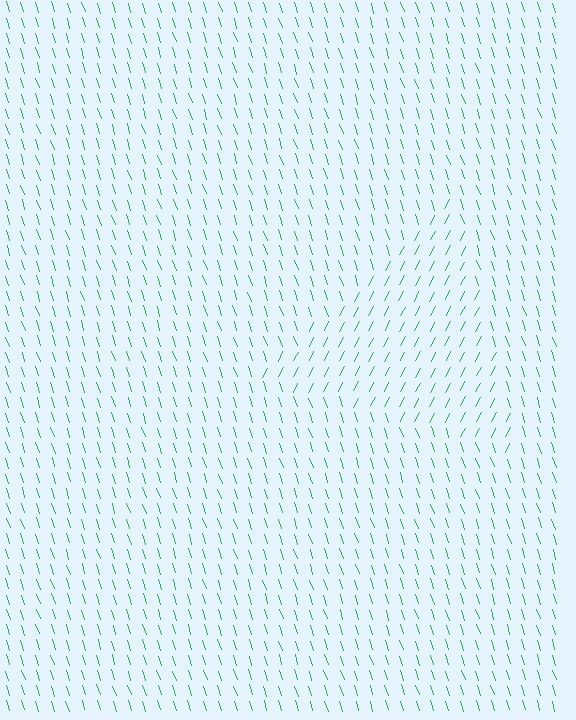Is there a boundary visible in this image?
Yes, there is a texture boundary formed by a change in line orientation.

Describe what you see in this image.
The image is filled with small green line segments. A triangle region in the image has lines oriented differently from the surrounding lines, creating a visible texture boundary.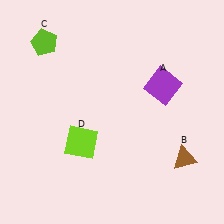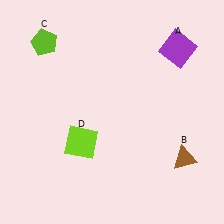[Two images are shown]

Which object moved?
The purple square (A) moved up.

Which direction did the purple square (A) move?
The purple square (A) moved up.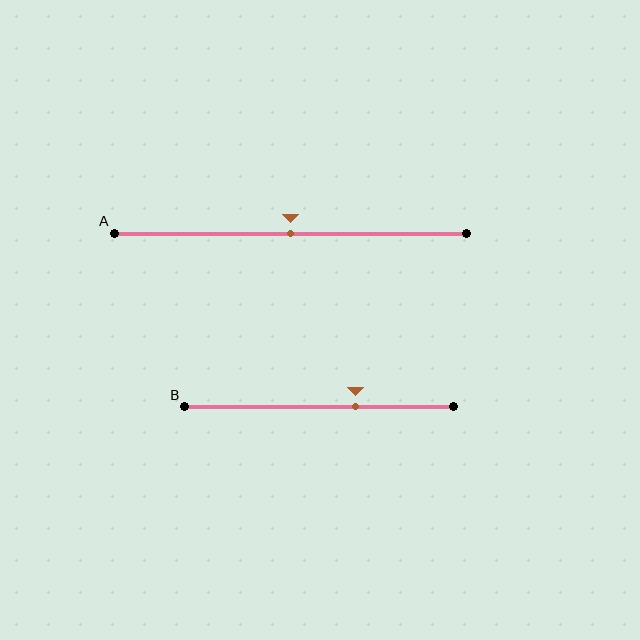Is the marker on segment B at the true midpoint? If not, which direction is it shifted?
No, the marker on segment B is shifted to the right by about 13% of the segment length.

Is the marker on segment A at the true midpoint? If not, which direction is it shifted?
Yes, the marker on segment A is at the true midpoint.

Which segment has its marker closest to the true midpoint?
Segment A has its marker closest to the true midpoint.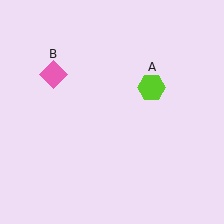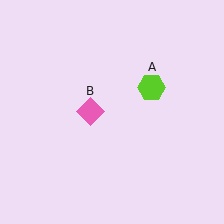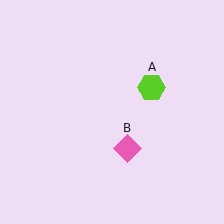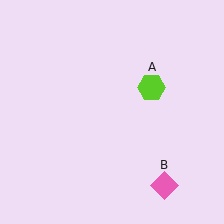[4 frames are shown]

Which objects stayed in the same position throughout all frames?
Lime hexagon (object A) remained stationary.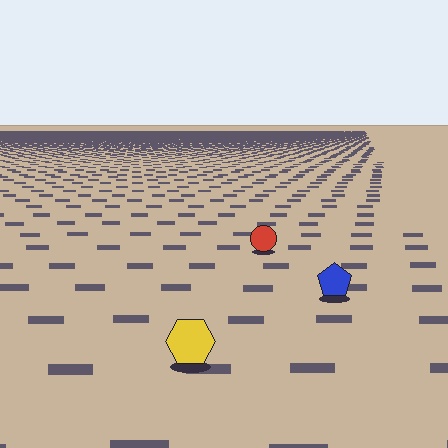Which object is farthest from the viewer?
The red circle is farthest from the viewer. It appears smaller and the ground texture around it is denser.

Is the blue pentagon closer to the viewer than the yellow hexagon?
No. The yellow hexagon is closer — you can tell from the texture gradient: the ground texture is coarser near it.